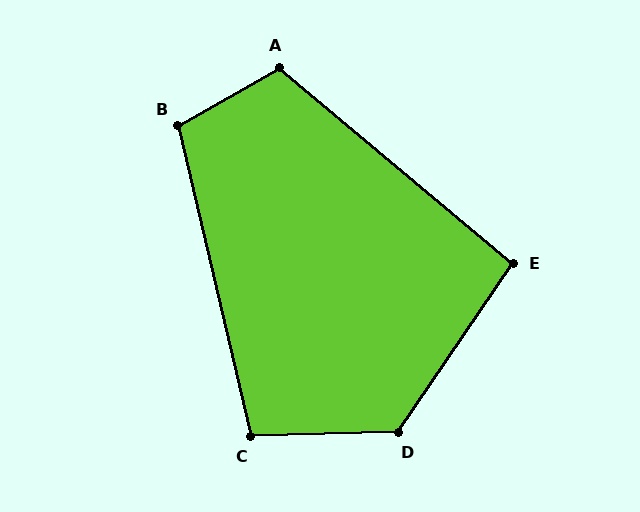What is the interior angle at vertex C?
Approximately 102 degrees (obtuse).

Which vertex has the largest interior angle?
D, at approximately 125 degrees.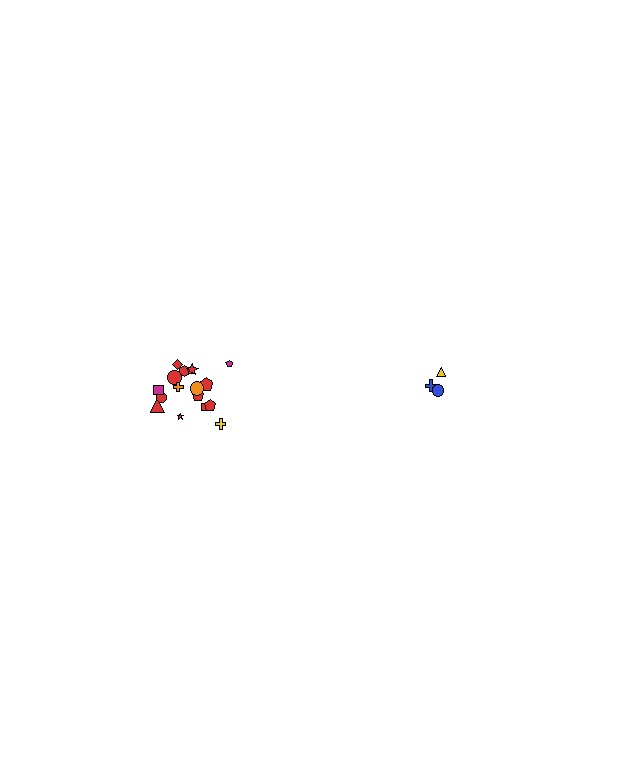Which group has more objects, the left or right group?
The left group.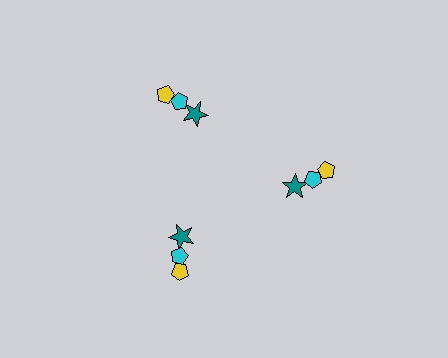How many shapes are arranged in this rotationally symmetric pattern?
There are 9 shapes, arranged in 3 groups of 3.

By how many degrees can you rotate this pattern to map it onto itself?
The pattern maps onto itself every 120 degrees of rotation.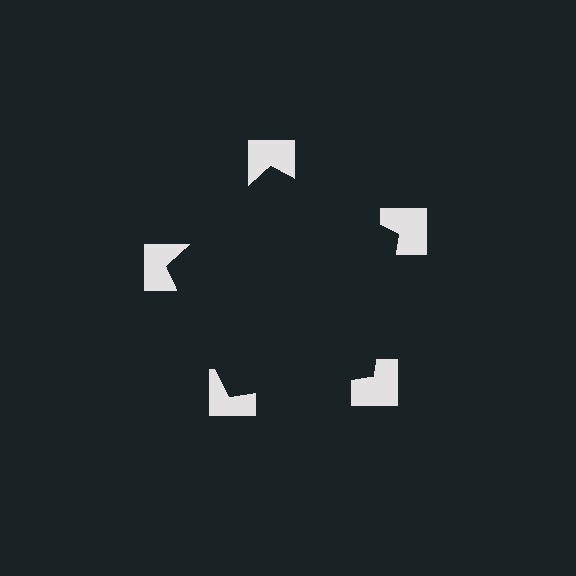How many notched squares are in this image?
There are 5 — one at each vertex of the illusory pentagon.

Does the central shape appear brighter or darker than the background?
It typically appears slightly darker than the background, even though no actual brightness change is drawn.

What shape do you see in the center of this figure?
An illusory pentagon — its edges are inferred from the aligned wedge cuts in the notched squares, not physically drawn.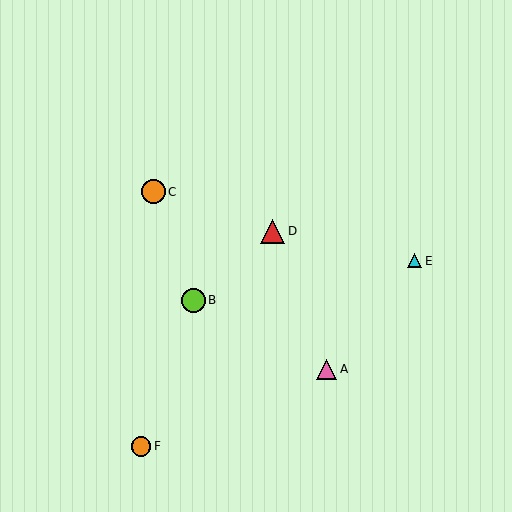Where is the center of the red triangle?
The center of the red triangle is at (273, 231).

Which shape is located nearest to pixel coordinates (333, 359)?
The pink triangle (labeled A) at (327, 369) is nearest to that location.